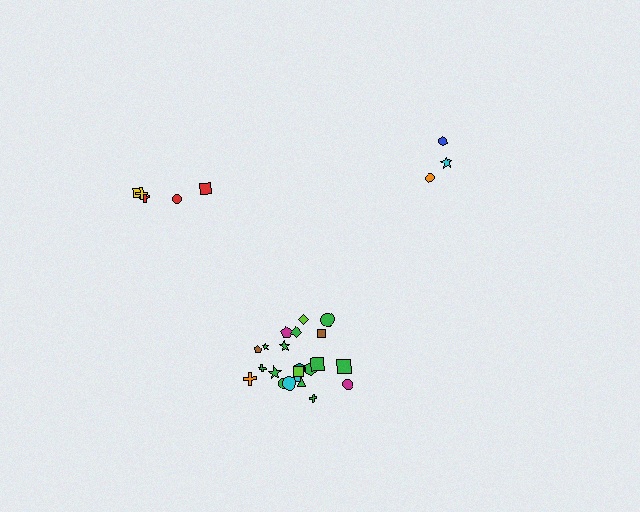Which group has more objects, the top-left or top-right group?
The top-left group.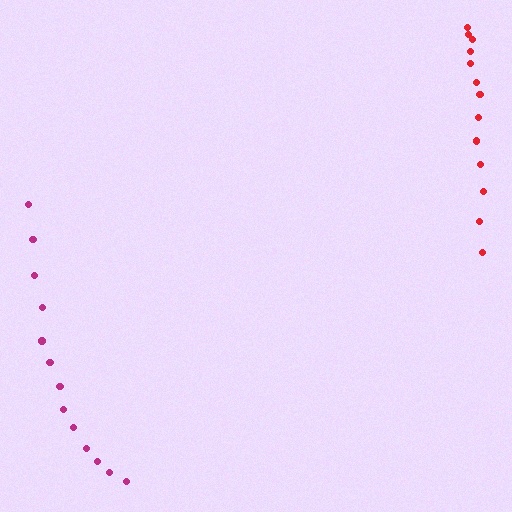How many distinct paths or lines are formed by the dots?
There are 2 distinct paths.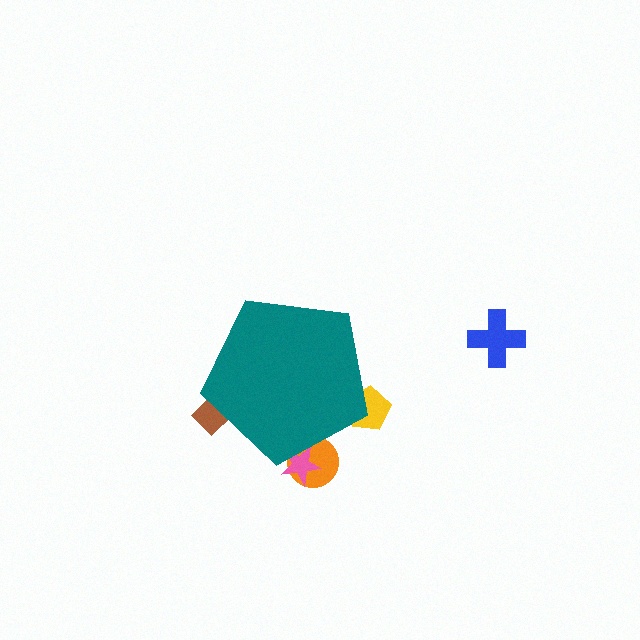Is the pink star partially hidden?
Yes, the pink star is partially hidden behind the teal pentagon.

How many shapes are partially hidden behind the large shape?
4 shapes are partially hidden.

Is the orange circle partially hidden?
Yes, the orange circle is partially hidden behind the teal pentagon.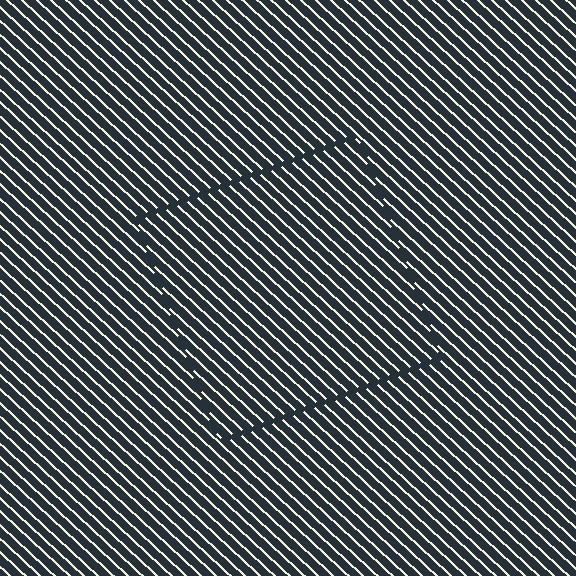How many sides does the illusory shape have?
4 sides — the line-ends trace a square.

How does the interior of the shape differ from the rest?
The interior of the shape contains the same grating, shifted by half a period — the contour is defined by the phase discontinuity where line-ends from the inner and outer gratings abut.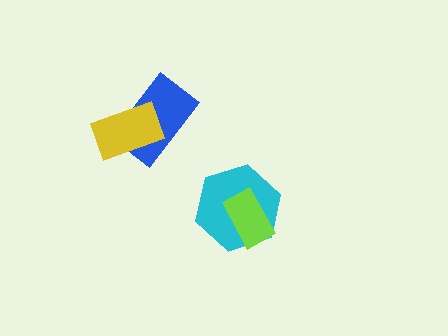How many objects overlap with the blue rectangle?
1 object overlaps with the blue rectangle.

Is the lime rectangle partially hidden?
No, no other shape covers it.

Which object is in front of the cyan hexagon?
The lime rectangle is in front of the cyan hexagon.